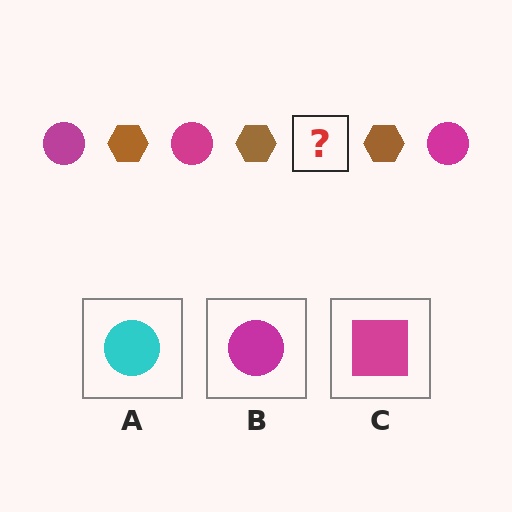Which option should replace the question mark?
Option B.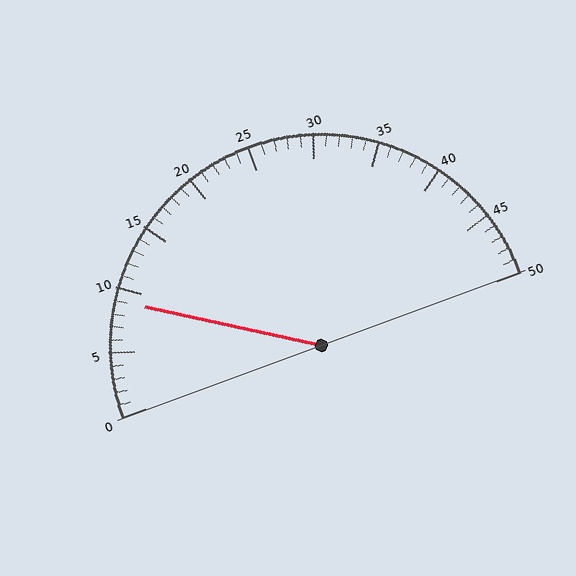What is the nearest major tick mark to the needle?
The nearest major tick mark is 10.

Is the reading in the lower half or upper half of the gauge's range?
The reading is in the lower half of the range (0 to 50).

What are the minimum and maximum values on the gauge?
The gauge ranges from 0 to 50.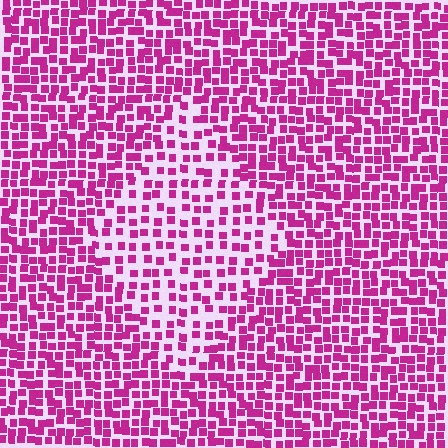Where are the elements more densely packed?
The elements are more densely packed outside the diamond boundary.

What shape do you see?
I see a diamond.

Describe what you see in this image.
The image contains small magenta elements arranged at two different densities. A diamond-shaped region is visible where the elements are less densely packed than the surrounding area.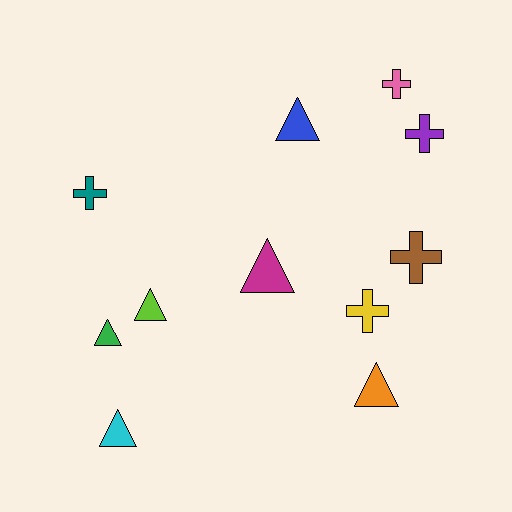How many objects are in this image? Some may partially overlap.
There are 11 objects.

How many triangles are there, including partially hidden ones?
There are 6 triangles.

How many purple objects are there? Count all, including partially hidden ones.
There is 1 purple object.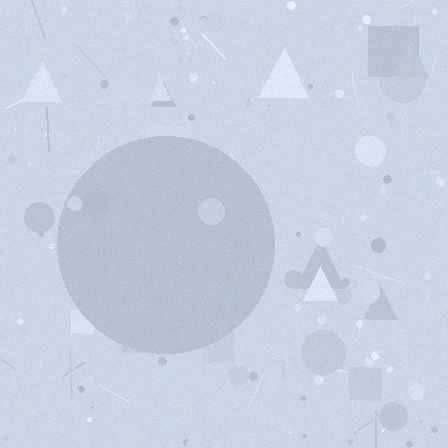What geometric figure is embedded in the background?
A circle is embedded in the background.